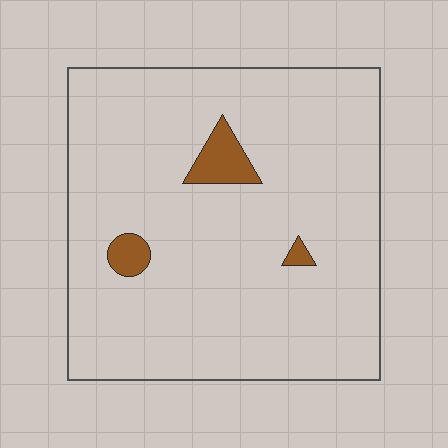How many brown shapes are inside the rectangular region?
3.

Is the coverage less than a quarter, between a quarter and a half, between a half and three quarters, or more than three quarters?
Less than a quarter.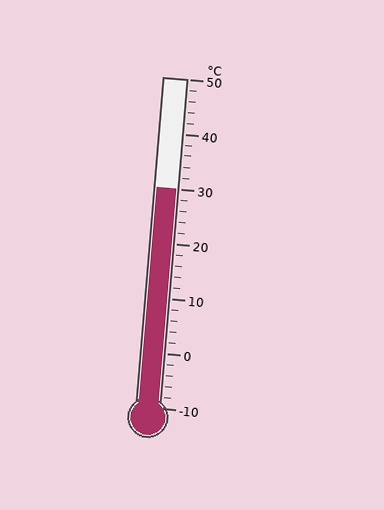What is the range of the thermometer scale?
The thermometer scale ranges from -10°C to 50°C.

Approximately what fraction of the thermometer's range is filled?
The thermometer is filled to approximately 65% of its range.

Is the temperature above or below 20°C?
The temperature is above 20°C.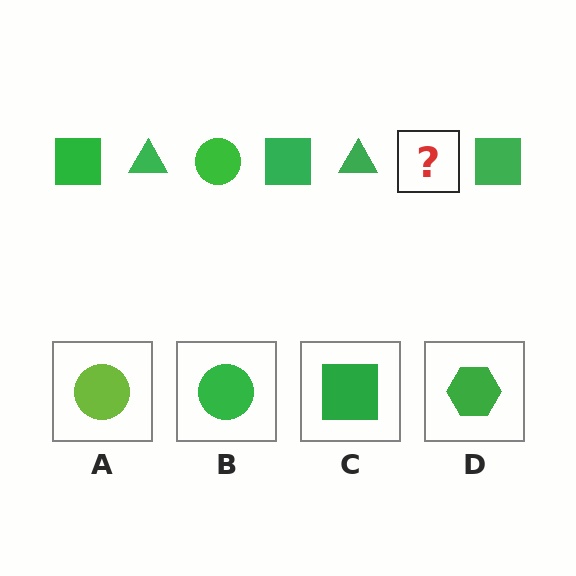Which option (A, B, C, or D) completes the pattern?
B.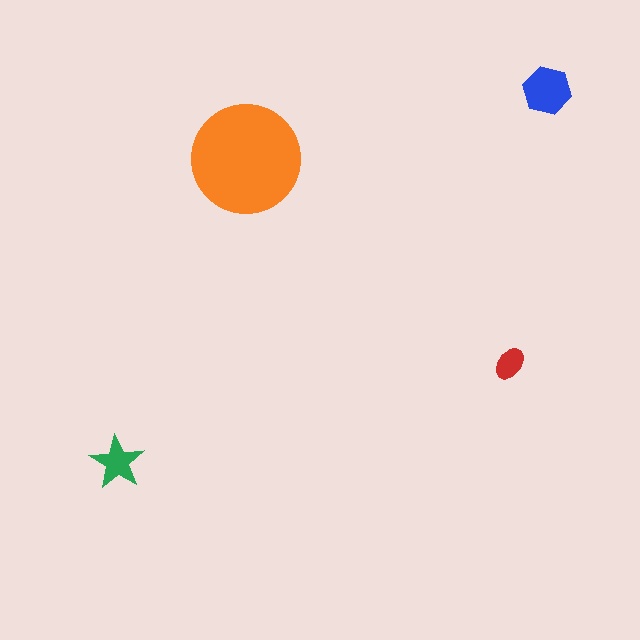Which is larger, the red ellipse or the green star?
The green star.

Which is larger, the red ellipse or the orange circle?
The orange circle.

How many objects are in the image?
There are 4 objects in the image.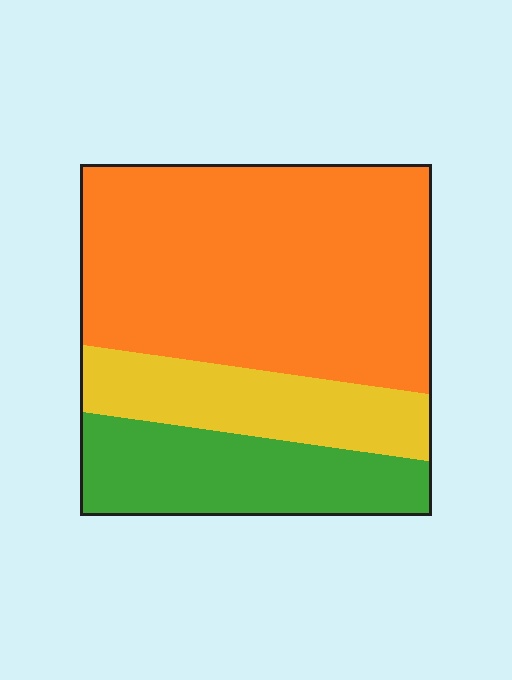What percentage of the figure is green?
Green takes up less than a quarter of the figure.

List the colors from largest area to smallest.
From largest to smallest: orange, green, yellow.